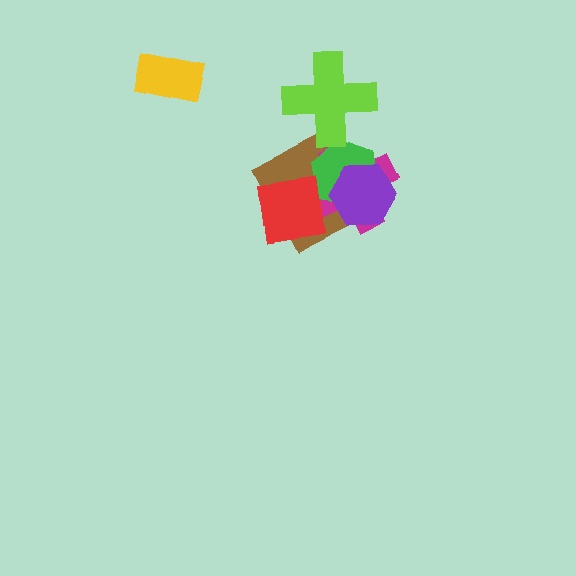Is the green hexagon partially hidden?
Yes, it is partially covered by another shape.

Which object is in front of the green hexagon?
The purple hexagon is in front of the green hexagon.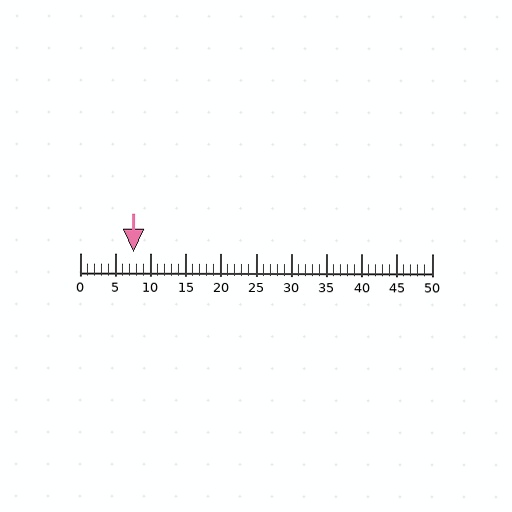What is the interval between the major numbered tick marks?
The major tick marks are spaced 5 units apart.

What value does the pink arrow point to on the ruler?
The pink arrow points to approximately 8.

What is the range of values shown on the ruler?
The ruler shows values from 0 to 50.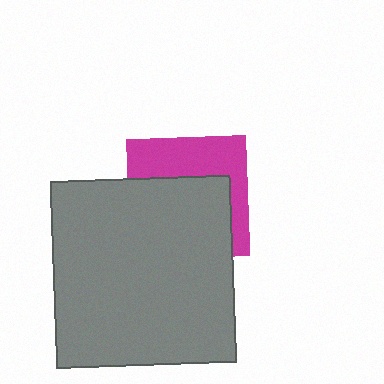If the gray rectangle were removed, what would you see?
You would see the complete magenta square.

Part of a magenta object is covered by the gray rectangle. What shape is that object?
It is a square.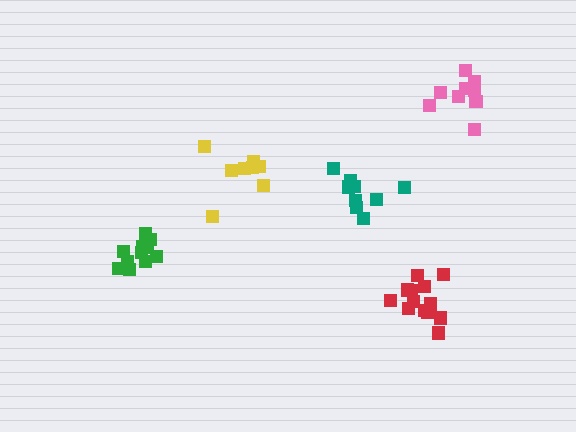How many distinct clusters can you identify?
There are 5 distinct clusters.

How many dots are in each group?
Group 1: 8 dots, Group 2: 10 dots, Group 3: 13 dots, Group 4: 12 dots, Group 5: 9 dots (52 total).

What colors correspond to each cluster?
The clusters are colored: yellow, teal, red, green, pink.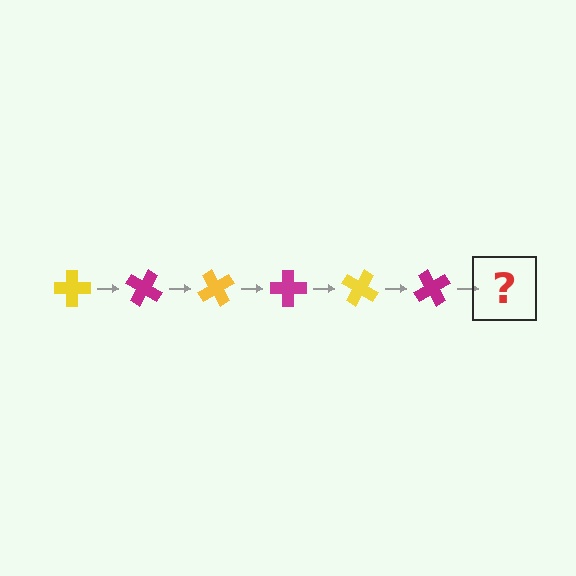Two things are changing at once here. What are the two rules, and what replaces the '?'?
The two rules are that it rotates 30 degrees each step and the color cycles through yellow and magenta. The '?' should be a yellow cross, rotated 180 degrees from the start.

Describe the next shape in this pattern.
It should be a yellow cross, rotated 180 degrees from the start.